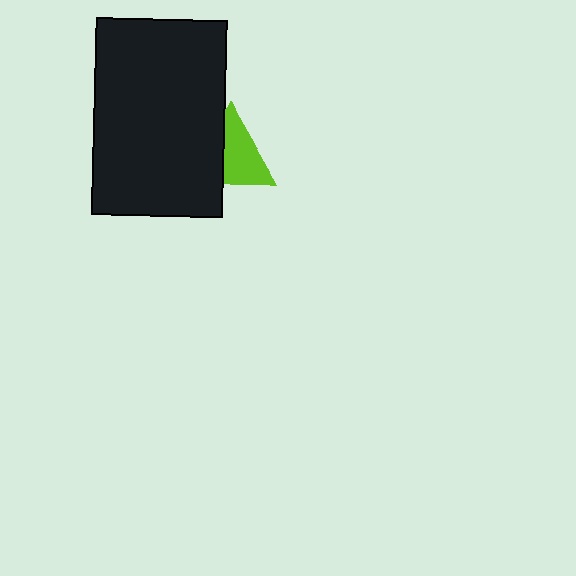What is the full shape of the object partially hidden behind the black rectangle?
The partially hidden object is a lime triangle.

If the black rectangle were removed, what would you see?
You would see the complete lime triangle.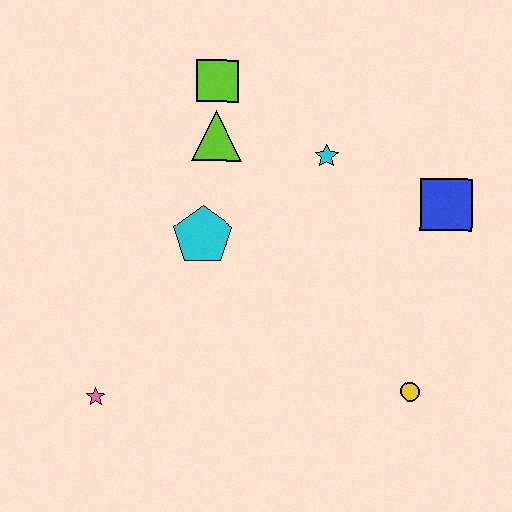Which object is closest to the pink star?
The cyan pentagon is closest to the pink star.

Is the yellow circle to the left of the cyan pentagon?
No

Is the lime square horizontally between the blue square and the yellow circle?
No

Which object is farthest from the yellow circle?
The lime square is farthest from the yellow circle.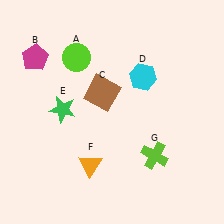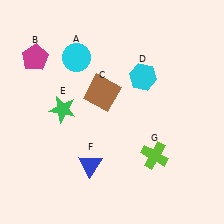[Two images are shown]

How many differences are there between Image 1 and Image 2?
There are 2 differences between the two images.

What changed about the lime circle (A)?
In Image 1, A is lime. In Image 2, it changed to cyan.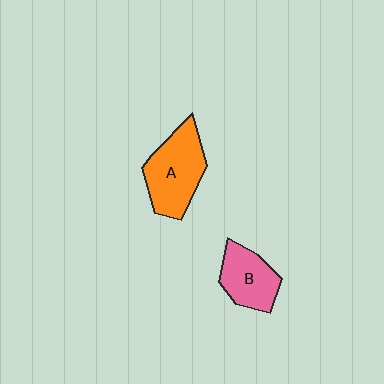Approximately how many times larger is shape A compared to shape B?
Approximately 1.4 times.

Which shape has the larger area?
Shape A (orange).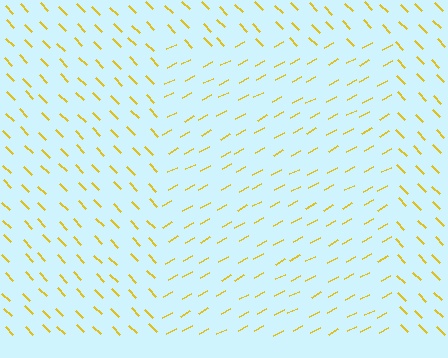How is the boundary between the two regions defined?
The boundary is defined purely by a change in line orientation (approximately 73 degrees difference). All lines are the same color and thickness.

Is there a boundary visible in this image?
Yes, there is a texture boundary formed by a change in line orientation.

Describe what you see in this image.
The image is filled with small yellow line segments. A rectangle region in the image has lines oriented differently from the surrounding lines, creating a visible texture boundary.